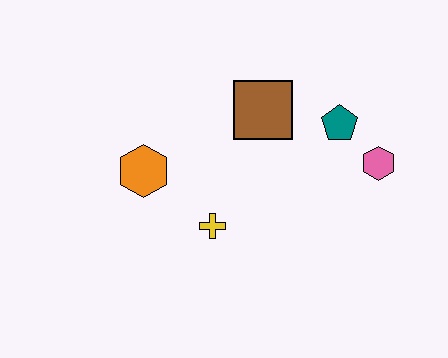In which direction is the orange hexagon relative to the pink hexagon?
The orange hexagon is to the left of the pink hexagon.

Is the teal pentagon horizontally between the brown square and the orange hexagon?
No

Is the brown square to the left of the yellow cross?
No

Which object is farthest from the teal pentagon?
The orange hexagon is farthest from the teal pentagon.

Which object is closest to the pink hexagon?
The teal pentagon is closest to the pink hexagon.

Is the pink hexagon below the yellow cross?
No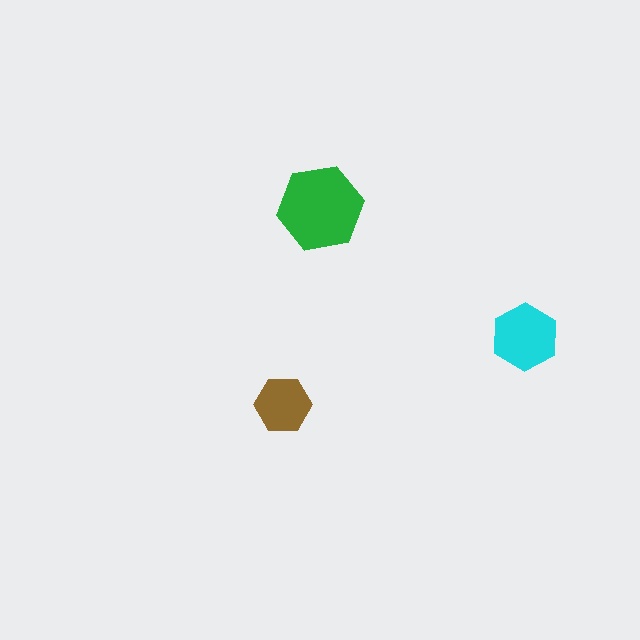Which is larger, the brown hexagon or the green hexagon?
The green one.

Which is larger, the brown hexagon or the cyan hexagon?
The cyan one.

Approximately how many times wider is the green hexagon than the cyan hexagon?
About 1.5 times wider.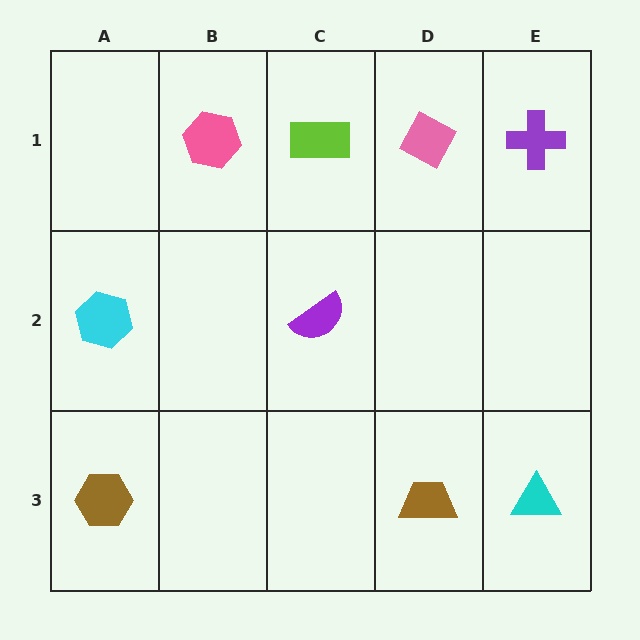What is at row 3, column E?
A cyan triangle.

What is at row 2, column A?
A cyan hexagon.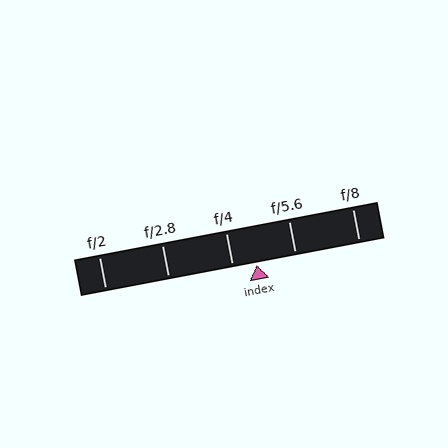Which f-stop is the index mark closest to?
The index mark is closest to f/4.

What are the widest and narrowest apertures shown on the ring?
The widest aperture shown is f/2 and the narrowest is f/8.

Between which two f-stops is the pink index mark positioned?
The index mark is between f/4 and f/5.6.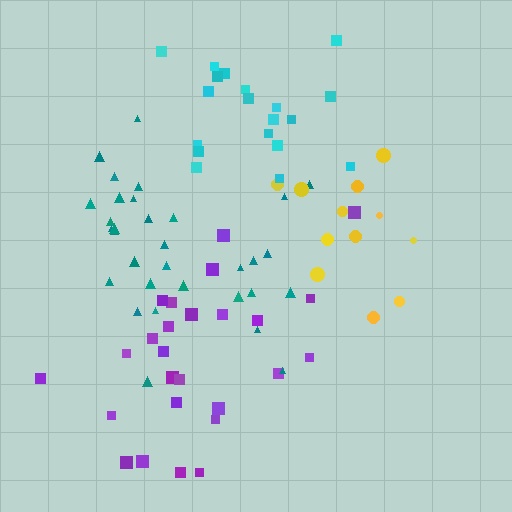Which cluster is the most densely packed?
Teal.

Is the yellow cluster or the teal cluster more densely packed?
Teal.